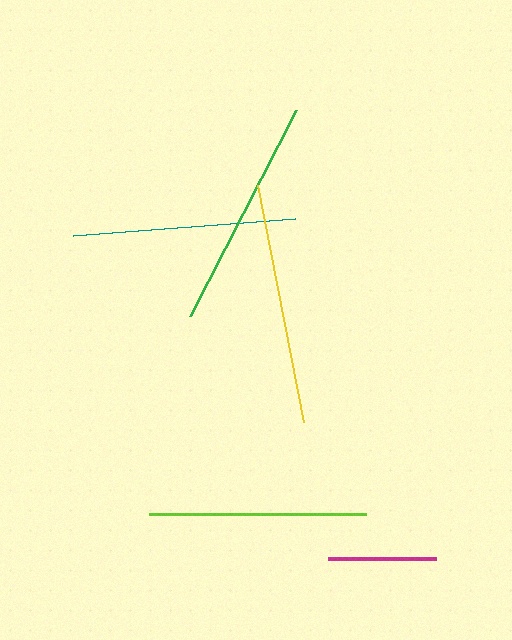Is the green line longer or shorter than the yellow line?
The yellow line is longer than the green line.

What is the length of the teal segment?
The teal segment is approximately 223 pixels long.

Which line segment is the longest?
The yellow line is the longest at approximately 241 pixels.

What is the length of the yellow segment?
The yellow segment is approximately 241 pixels long.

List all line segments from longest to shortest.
From longest to shortest: yellow, green, teal, lime, magenta.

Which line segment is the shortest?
The magenta line is the shortest at approximately 108 pixels.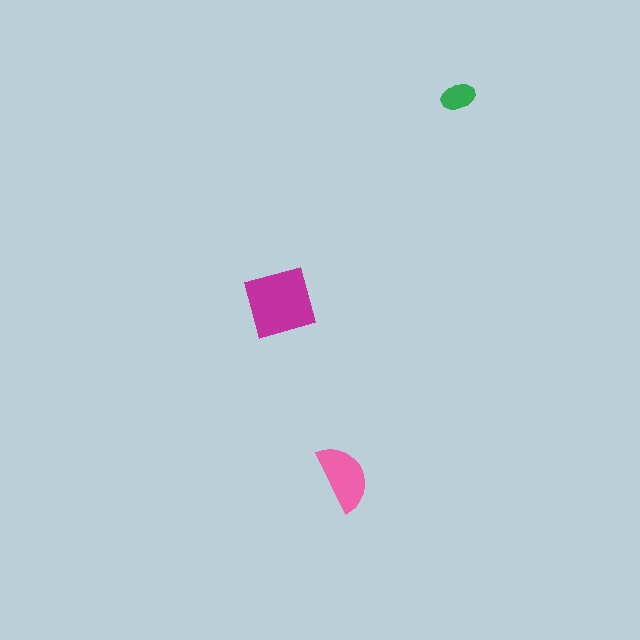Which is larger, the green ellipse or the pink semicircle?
The pink semicircle.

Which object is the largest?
The magenta diamond.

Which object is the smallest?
The green ellipse.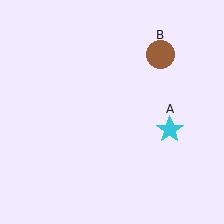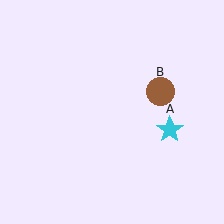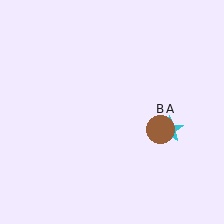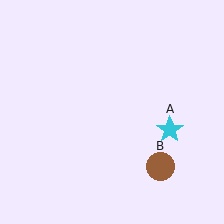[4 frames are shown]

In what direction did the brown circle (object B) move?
The brown circle (object B) moved down.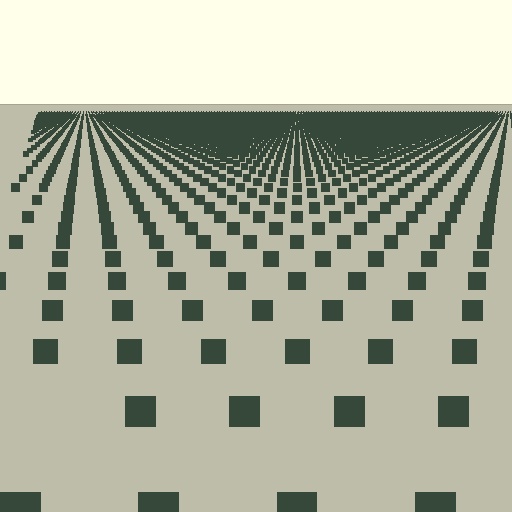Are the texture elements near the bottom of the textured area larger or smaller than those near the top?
Larger. Near the bottom, elements are closer to the viewer and appear at a bigger on-screen size.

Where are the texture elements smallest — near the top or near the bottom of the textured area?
Near the top.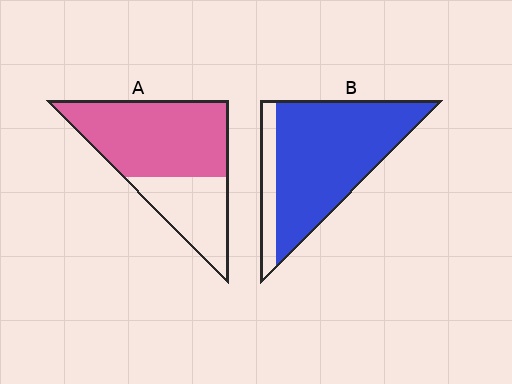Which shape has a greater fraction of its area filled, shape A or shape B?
Shape B.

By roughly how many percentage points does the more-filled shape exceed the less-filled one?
By roughly 15 percentage points (B over A).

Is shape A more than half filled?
Yes.